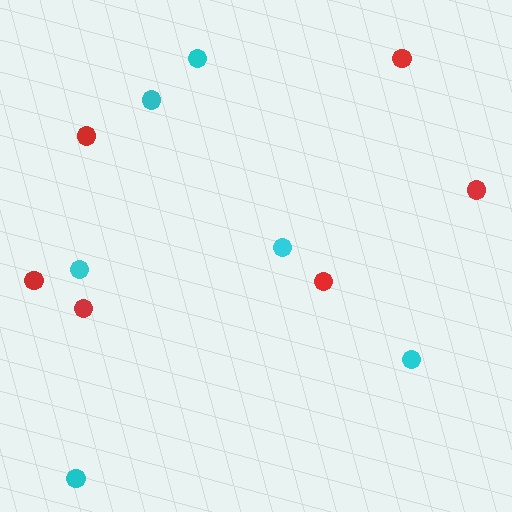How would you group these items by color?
There are 2 groups: one group of cyan circles (6) and one group of red circles (6).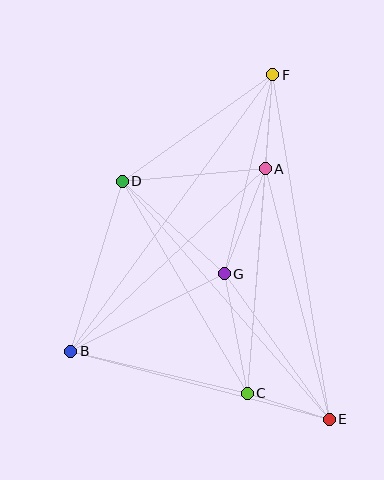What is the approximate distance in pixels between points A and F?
The distance between A and F is approximately 94 pixels.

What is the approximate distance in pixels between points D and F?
The distance between D and F is approximately 184 pixels.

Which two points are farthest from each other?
Points E and F are farthest from each other.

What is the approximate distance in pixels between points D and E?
The distance between D and E is approximately 316 pixels.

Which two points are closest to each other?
Points C and E are closest to each other.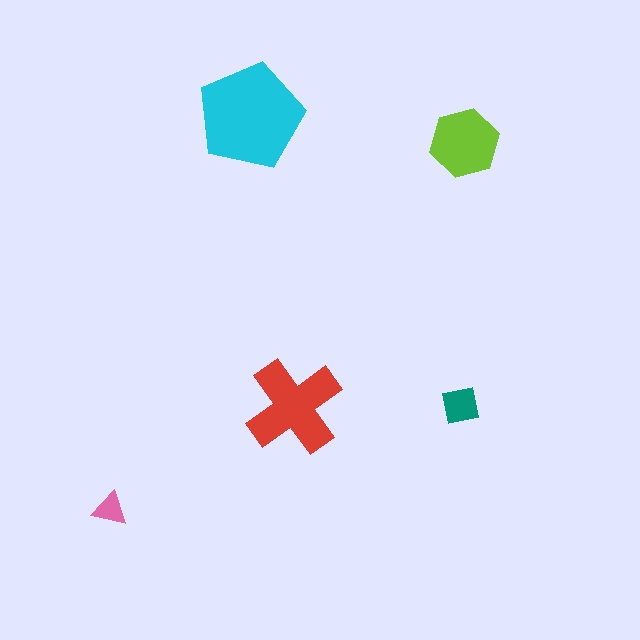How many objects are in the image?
There are 5 objects in the image.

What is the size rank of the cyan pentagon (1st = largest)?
1st.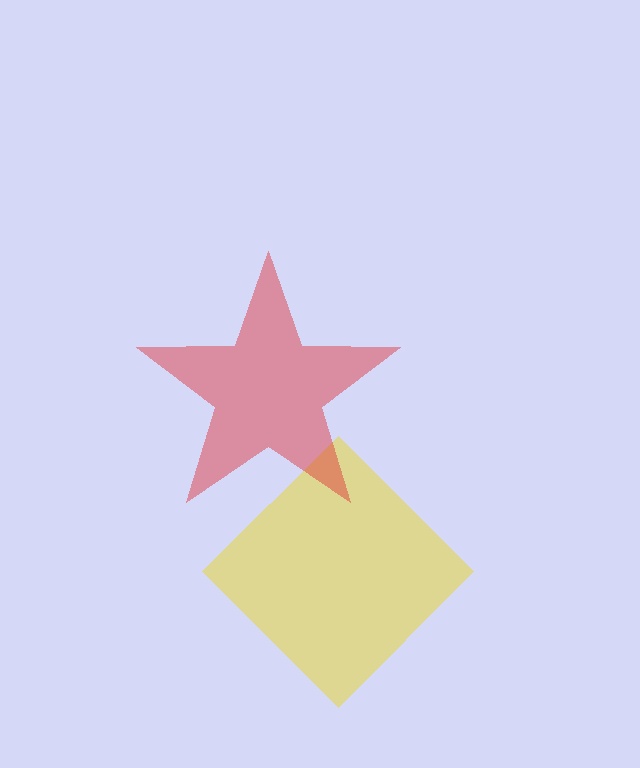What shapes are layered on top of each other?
The layered shapes are: a yellow diamond, a red star.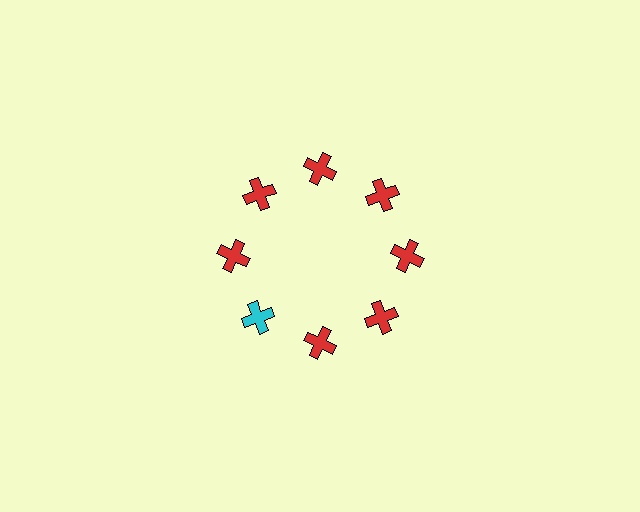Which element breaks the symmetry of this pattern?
The cyan cross at roughly the 8 o'clock position breaks the symmetry. All other shapes are red crosses.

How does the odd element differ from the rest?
It has a different color: cyan instead of red.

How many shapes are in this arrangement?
There are 8 shapes arranged in a ring pattern.